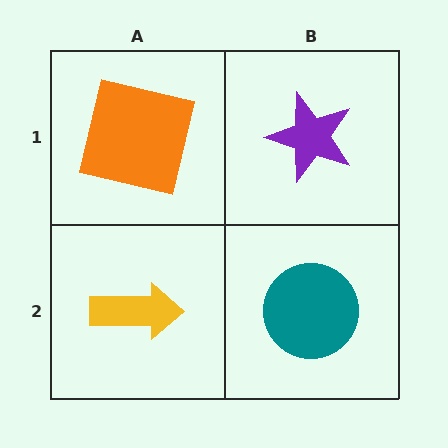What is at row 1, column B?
A purple star.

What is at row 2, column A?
A yellow arrow.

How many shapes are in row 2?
2 shapes.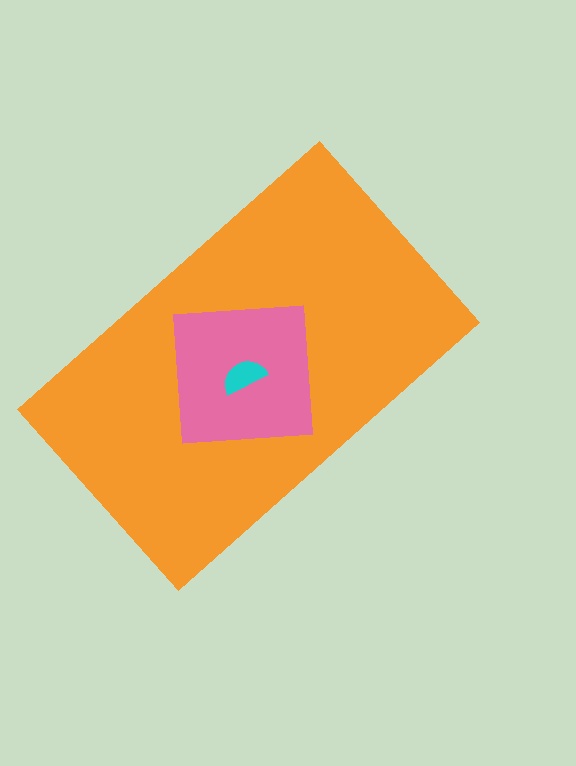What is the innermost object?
The cyan semicircle.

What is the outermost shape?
The orange rectangle.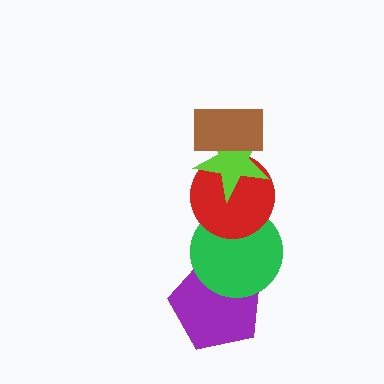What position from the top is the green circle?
The green circle is 4th from the top.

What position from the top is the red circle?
The red circle is 3rd from the top.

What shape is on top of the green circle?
The red circle is on top of the green circle.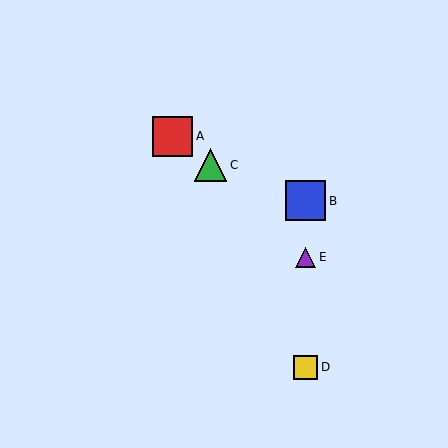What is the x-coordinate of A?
Object A is at x≈173.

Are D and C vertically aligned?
No, D is at x≈306 and C is at x≈211.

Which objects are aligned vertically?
Objects B, D, E are aligned vertically.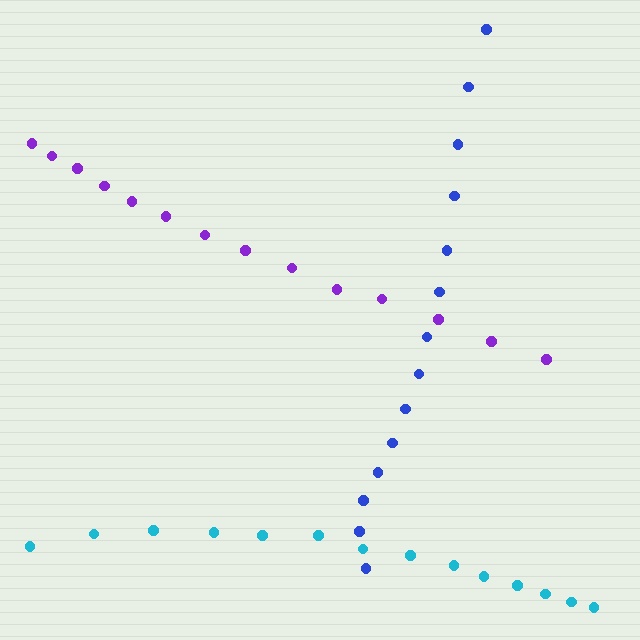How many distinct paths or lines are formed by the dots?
There are 3 distinct paths.